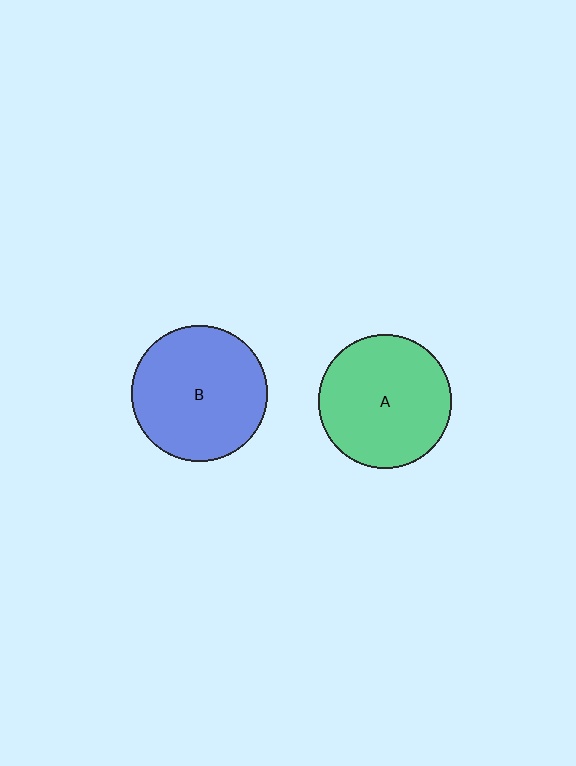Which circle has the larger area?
Circle B (blue).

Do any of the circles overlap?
No, none of the circles overlap.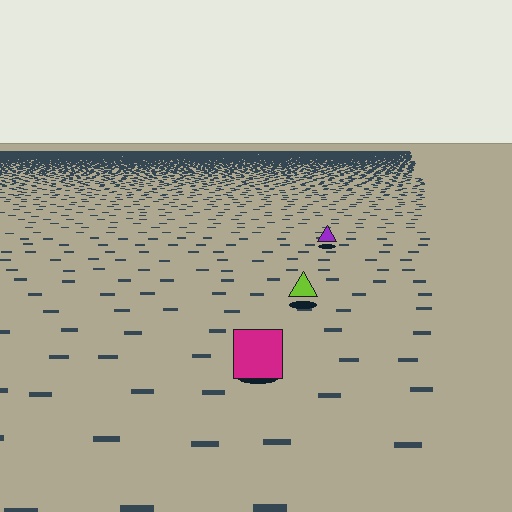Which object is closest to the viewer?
The magenta square is closest. The texture marks near it are larger and more spread out.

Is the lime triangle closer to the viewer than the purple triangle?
Yes. The lime triangle is closer — you can tell from the texture gradient: the ground texture is coarser near it.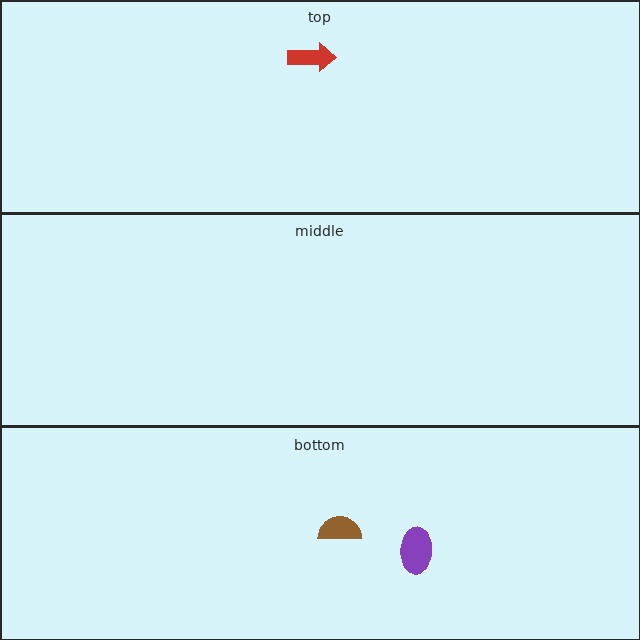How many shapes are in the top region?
1.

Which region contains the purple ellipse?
The bottom region.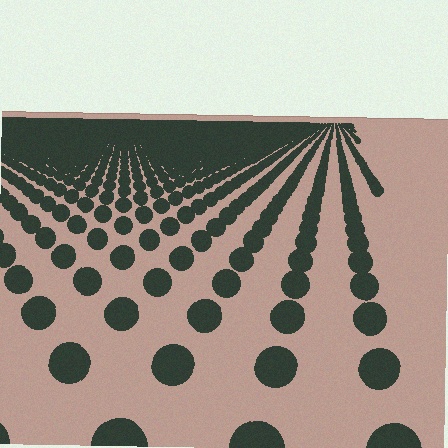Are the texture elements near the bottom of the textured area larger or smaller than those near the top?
Larger. Near the bottom, elements are closer to the viewer and appear at a bigger on-screen size.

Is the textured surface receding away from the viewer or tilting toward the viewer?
The surface is receding away from the viewer. Texture elements get smaller and denser toward the top.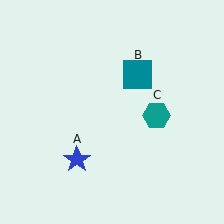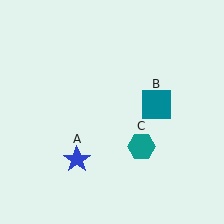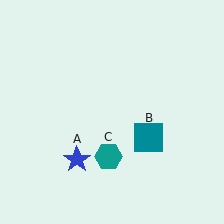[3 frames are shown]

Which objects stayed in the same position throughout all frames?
Blue star (object A) remained stationary.